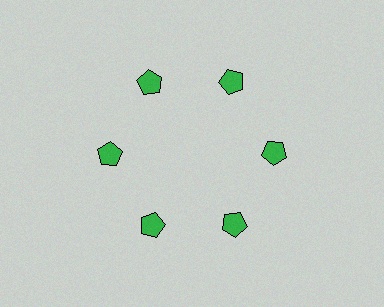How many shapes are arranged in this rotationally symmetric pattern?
There are 6 shapes, arranged in 6 groups of 1.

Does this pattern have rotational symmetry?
Yes, this pattern has 6-fold rotational symmetry. It looks the same after rotating 60 degrees around the center.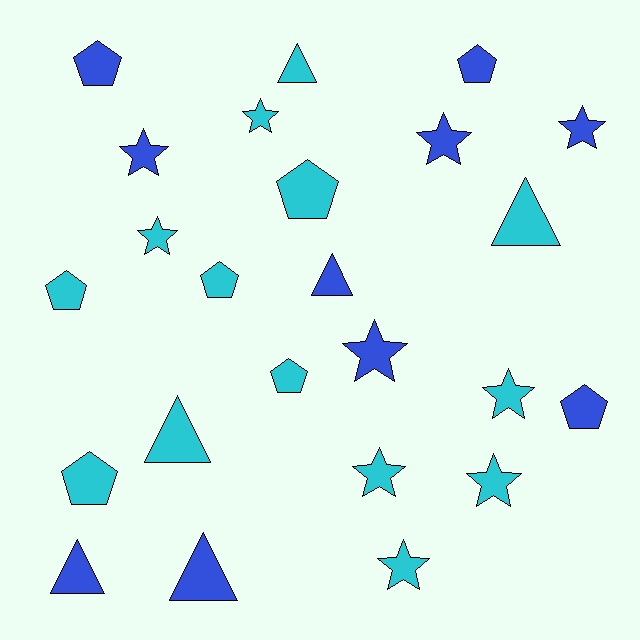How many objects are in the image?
There are 24 objects.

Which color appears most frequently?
Cyan, with 14 objects.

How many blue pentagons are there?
There are 3 blue pentagons.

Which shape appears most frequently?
Star, with 10 objects.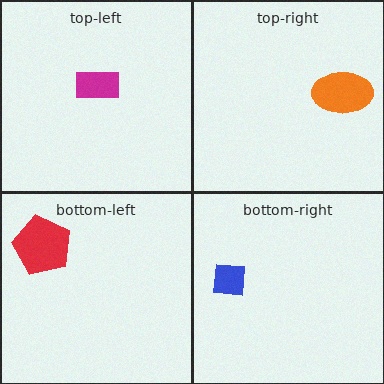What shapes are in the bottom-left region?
The red pentagon.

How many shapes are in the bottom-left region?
1.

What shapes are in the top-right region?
The orange ellipse.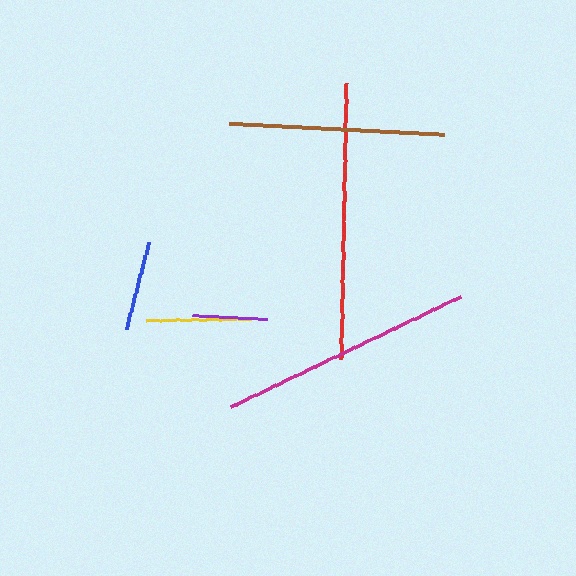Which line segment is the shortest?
The purple line is the shortest at approximately 74 pixels.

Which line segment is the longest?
The red line is the longest at approximately 276 pixels.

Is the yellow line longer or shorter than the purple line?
The yellow line is longer than the purple line.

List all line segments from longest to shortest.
From longest to shortest: red, magenta, brown, yellow, blue, purple.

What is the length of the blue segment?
The blue segment is approximately 90 pixels long.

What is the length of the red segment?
The red segment is approximately 276 pixels long.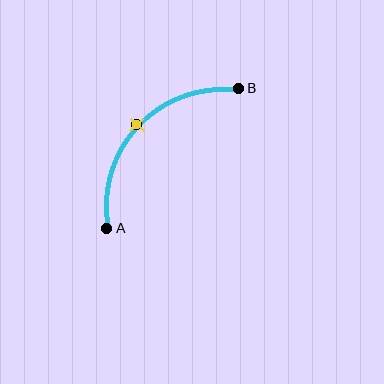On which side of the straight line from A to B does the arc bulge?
The arc bulges above and to the left of the straight line connecting A and B.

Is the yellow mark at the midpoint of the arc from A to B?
Yes. The yellow mark lies on the arc at equal arc-length from both A and B — it is the arc midpoint.